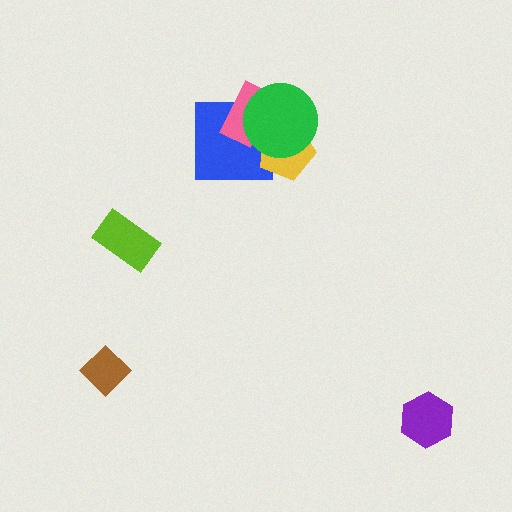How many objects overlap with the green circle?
3 objects overlap with the green circle.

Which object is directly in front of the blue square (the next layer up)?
The pink rectangle is directly in front of the blue square.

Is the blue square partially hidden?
Yes, it is partially covered by another shape.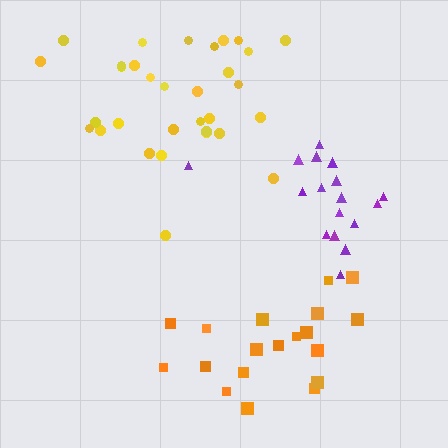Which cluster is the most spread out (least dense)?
Purple.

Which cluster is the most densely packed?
Yellow.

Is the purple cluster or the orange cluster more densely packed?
Orange.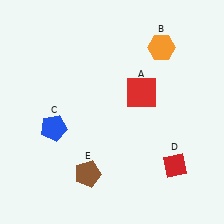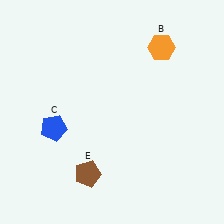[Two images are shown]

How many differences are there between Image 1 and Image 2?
There are 2 differences between the two images.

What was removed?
The red diamond (D), the red square (A) were removed in Image 2.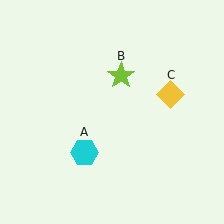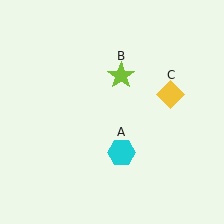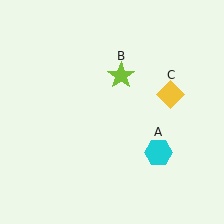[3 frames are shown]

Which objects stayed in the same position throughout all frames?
Lime star (object B) and yellow diamond (object C) remained stationary.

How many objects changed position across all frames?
1 object changed position: cyan hexagon (object A).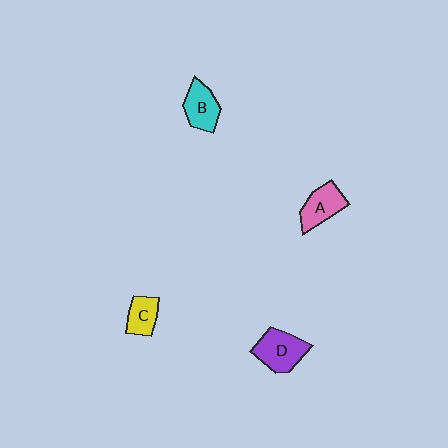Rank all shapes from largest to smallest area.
From largest to smallest: D (purple), A (pink), B (cyan), C (yellow).